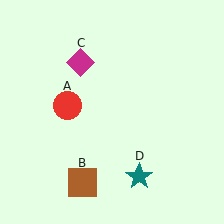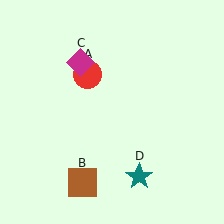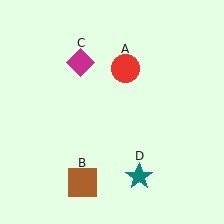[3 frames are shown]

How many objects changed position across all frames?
1 object changed position: red circle (object A).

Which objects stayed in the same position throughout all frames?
Brown square (object B) and magenta diamond (object C) and teal star (object D) remained stationary.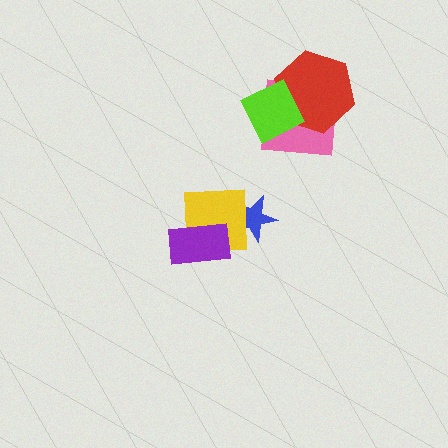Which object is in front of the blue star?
The yellow square is in front of the blue star.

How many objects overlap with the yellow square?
2 objects overlap with the yellow square.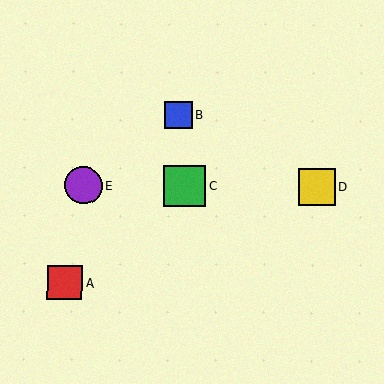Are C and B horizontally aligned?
No, C is at y≈186 and B is at y≈115.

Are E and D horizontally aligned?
Yes, both are at y≈185.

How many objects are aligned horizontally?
3 objects (C, D, E) are aligned horizontally.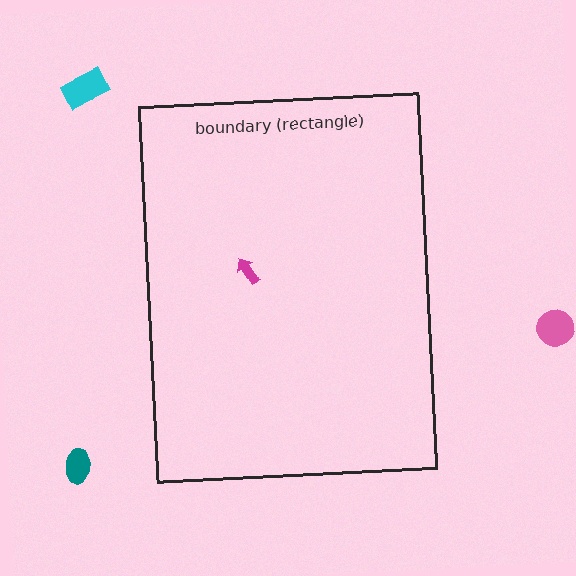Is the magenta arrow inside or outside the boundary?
Inside.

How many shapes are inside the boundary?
1 inside, 3 outside.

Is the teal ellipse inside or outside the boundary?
Outside.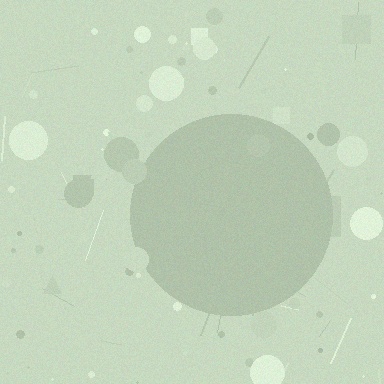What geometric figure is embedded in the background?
A circle is embedded in the background.